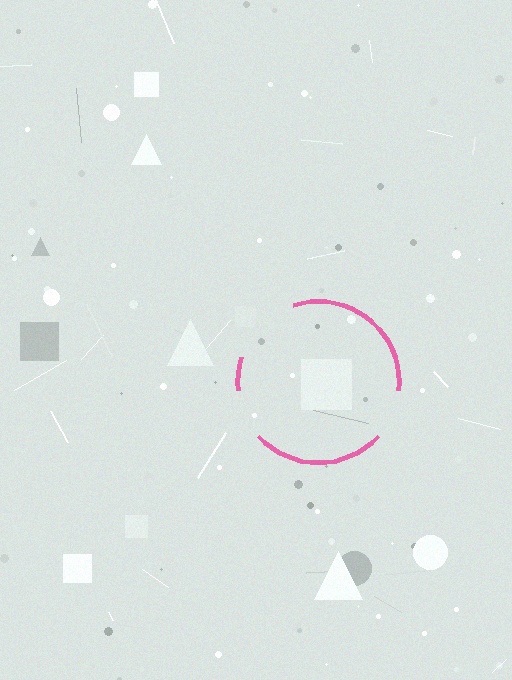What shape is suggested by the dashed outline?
The dashed outline suggests a circle.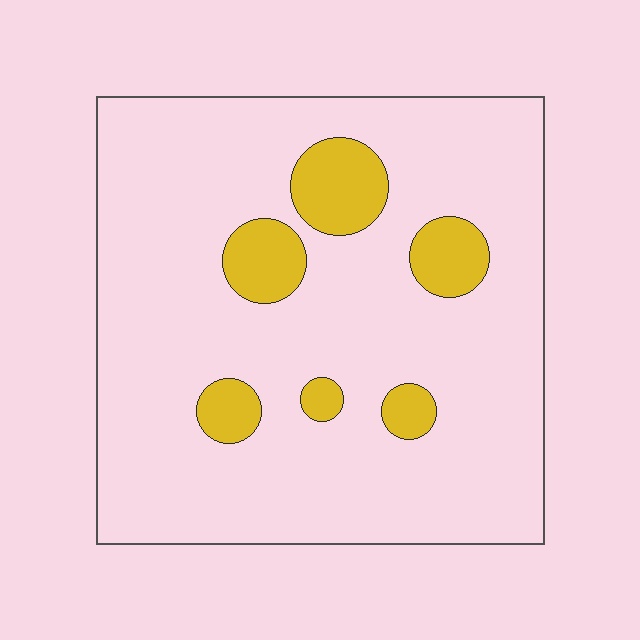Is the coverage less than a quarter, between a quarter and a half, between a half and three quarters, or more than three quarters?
Less than a quarter.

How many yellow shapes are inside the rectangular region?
6.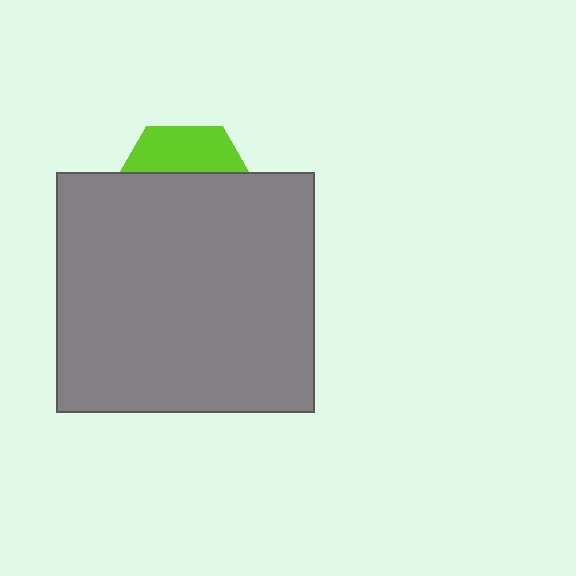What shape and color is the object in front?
The object in front is a gray rectangle.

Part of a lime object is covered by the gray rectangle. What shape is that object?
It is a hexagon.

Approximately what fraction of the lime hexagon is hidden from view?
Roughly 69% of the lime hexagon is hidden behind the gray rectangle.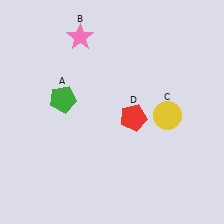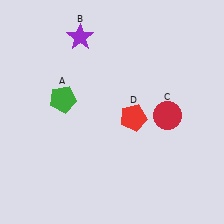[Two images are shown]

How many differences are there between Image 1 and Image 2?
There are 2 differences between the two images.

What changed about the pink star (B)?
In Image 1, B is pink. In Image 2, it changed to purple.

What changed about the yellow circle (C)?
In Image 1, C is yellow. In Image 2, it changed to red.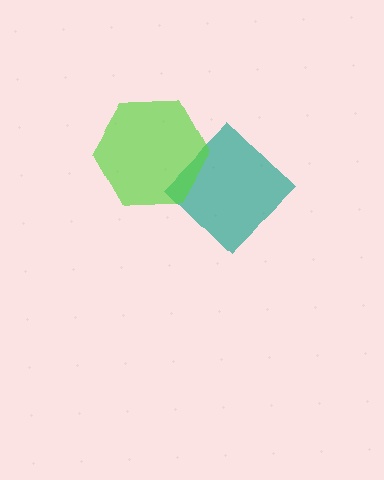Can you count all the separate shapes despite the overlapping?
Yes, there are 2 separate shapes.